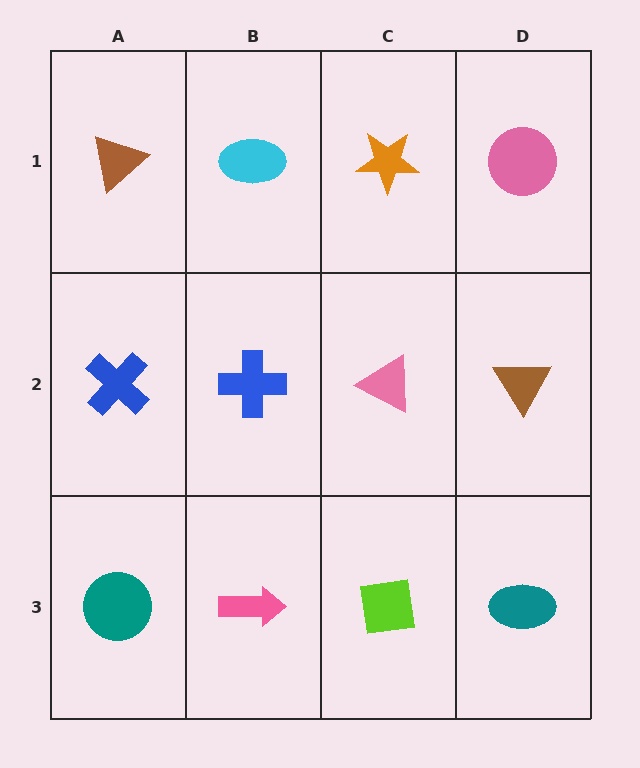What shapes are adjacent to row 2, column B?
A cyan ellipse (row 1, column B), a pink arrow (row 3, column B), a blue cross (row 2, column A), a pink triangle (row 2, column C).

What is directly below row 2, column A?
A teal circle.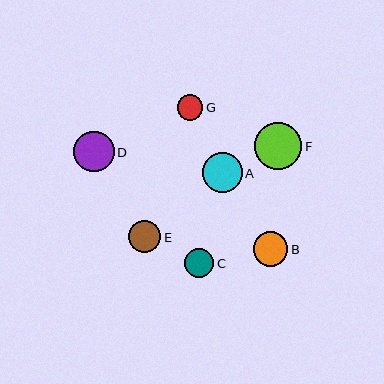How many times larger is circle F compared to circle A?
Circle F is approximately 1.2 times the size of circle A.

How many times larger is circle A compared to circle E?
Circle A is approximately 1.2 times the size of circle E.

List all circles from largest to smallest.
From largest to smallest: F, D, A, B, E, C, G.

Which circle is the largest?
Circle F is the largest with a size of approximately 48 pixels.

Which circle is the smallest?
Circle G is the smallest with a size of approximately 26 pixels.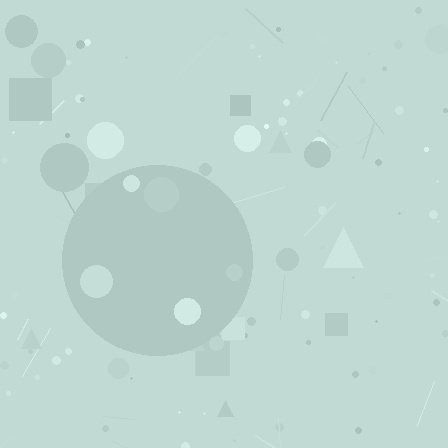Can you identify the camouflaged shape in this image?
The camouflaged shape is a circle.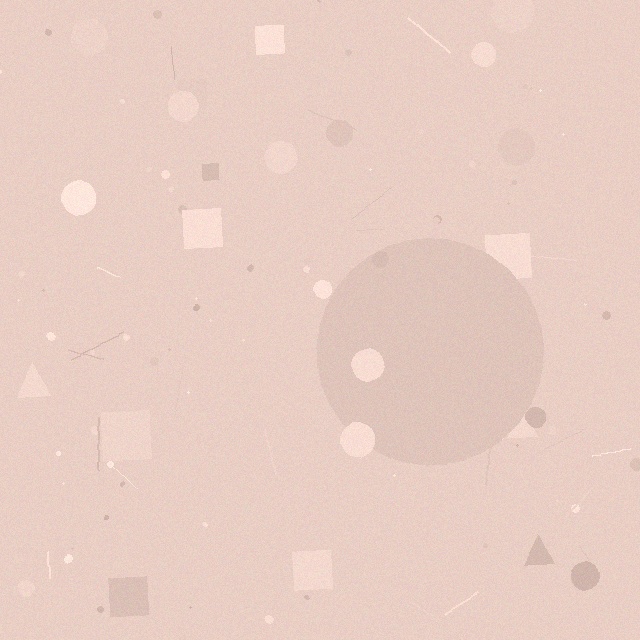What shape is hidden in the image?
A circle is hidden in the image.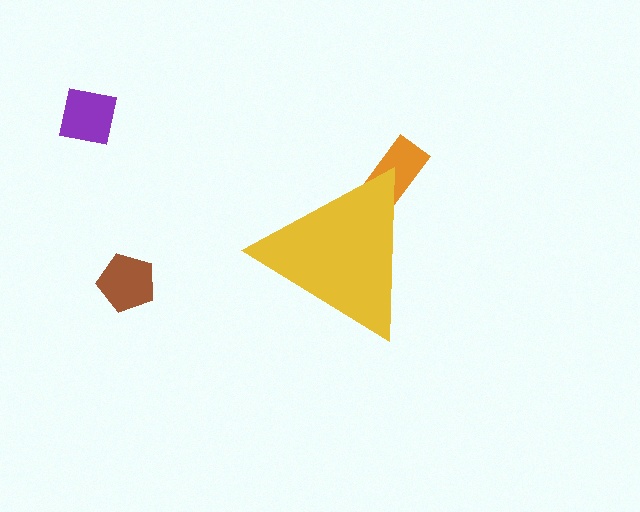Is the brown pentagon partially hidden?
No, the brown pentagon is fully visible.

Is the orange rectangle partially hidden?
Yes, the orange rectangle is partially hidden behind the yellow triangle.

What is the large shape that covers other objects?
A yellow triangle.